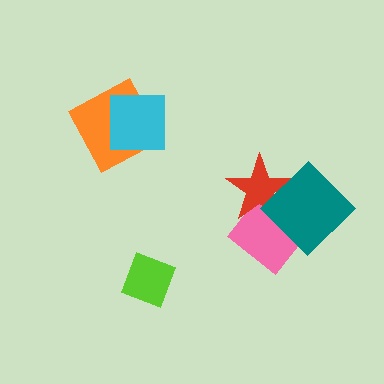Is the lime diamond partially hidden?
No, no other shape covers it.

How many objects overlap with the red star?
2 objects overlap with the red star.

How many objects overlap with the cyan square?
1 object overlaps with the cyan square.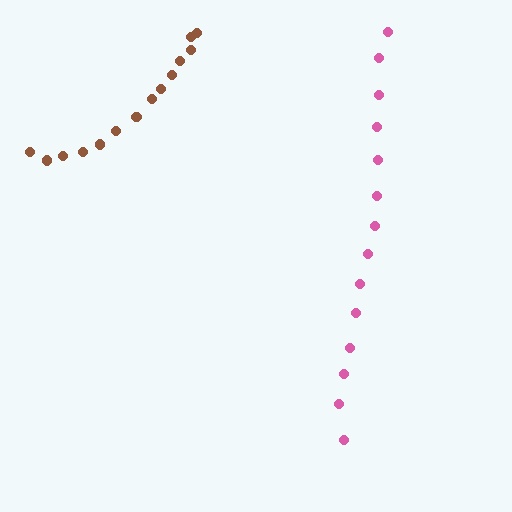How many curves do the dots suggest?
There are 2 distinct paths.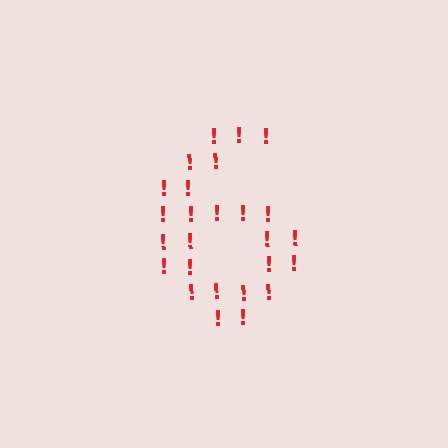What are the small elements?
The small elements are exclamation marks.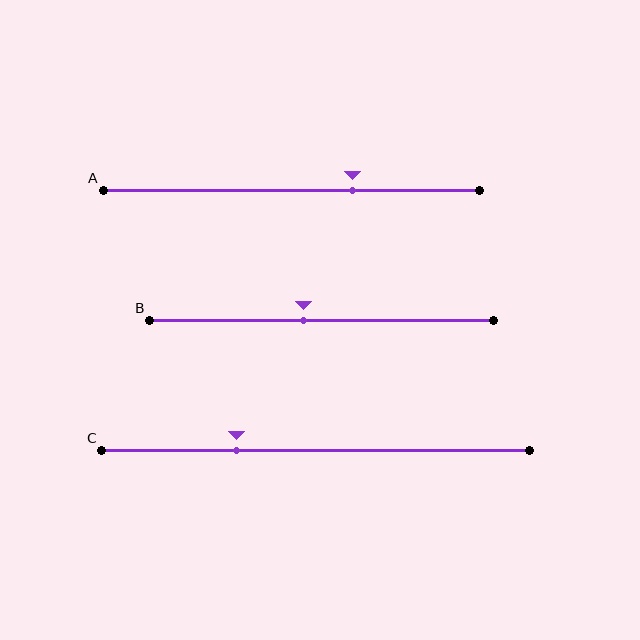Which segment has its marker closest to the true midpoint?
Segment B has its marker closest to the true midpoint.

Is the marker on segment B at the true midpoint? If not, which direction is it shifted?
No, the marker on segment B is shifted to the left by about 5% of the segment length.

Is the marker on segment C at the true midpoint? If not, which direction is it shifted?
No, the marker on segment C is shifted to the left by about 18% of the segment length.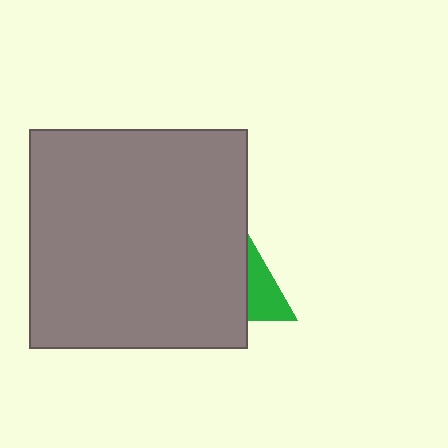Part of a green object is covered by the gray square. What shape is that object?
It is a triangle.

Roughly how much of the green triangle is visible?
A small part of it is visible (roughly 36%).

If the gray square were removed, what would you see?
You would see the complete green triangle.